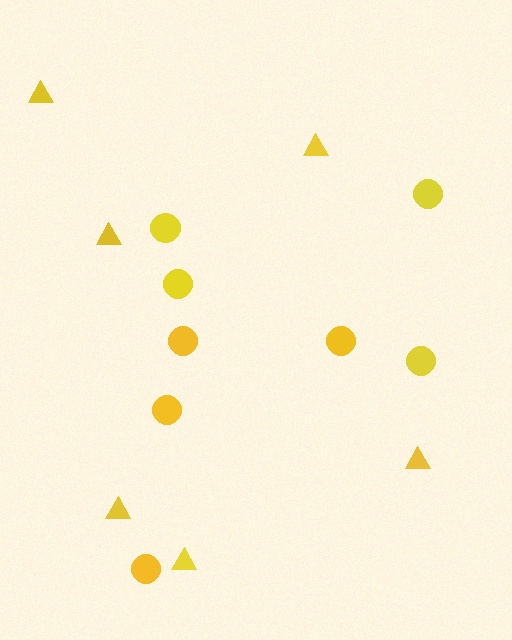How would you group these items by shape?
There are 2 groups: one group of circles (8) and one group of triangles (6).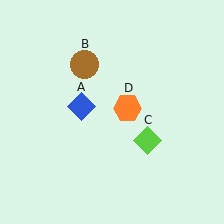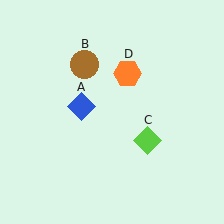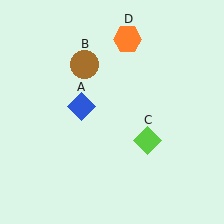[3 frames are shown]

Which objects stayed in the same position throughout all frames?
Blue diamond (object A) and brown circle (object B) and lime diamond (object C) remained stationary.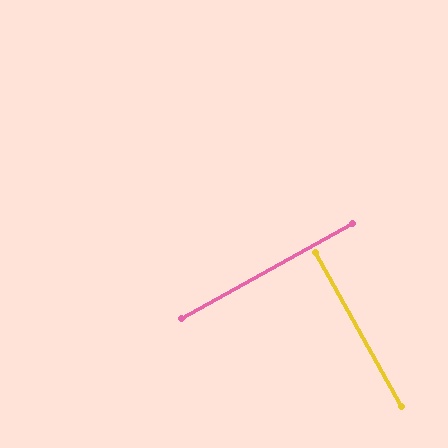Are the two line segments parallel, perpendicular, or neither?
Perpendicular — they meet at approximately 90°.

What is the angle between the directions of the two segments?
Approximately 90 degrees.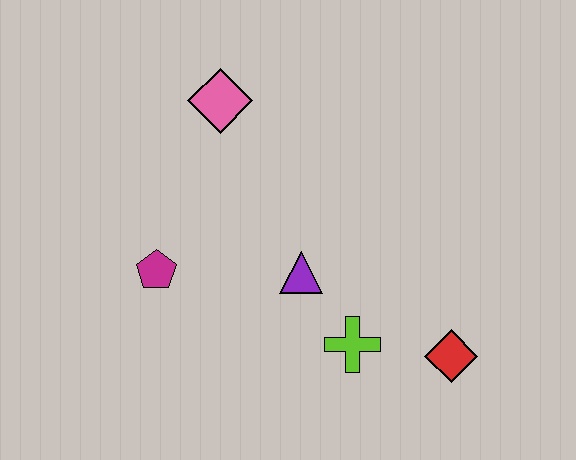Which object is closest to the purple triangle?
The lime cross is closest to the purple triangle.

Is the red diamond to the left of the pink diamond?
No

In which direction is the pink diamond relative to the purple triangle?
The pink diamond is above the purple triangle.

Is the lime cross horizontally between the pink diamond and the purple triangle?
No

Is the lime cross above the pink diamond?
No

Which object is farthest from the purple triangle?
The pink diamond is farthest from the purple triangle.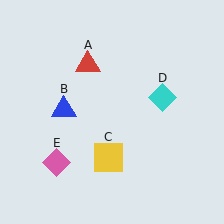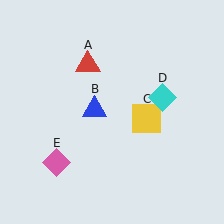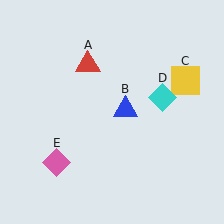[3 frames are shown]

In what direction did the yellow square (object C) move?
The yellow square (object C) moved up and to the right.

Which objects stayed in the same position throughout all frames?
Red triangle (object A) and cyan diamond (object D) and pink diamond (object E) remained stationary.